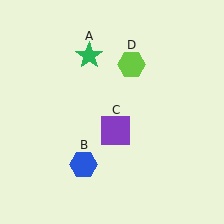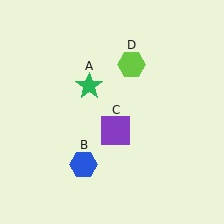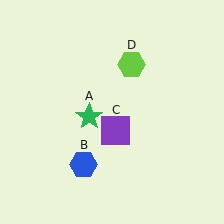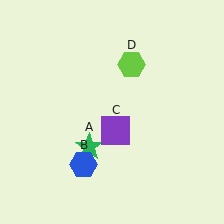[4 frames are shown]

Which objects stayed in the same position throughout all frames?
Blue hexagon (object B) and purple square (object C) and lime hexagon (object D) remained stationary.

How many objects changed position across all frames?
1 object changed position: green star (object A).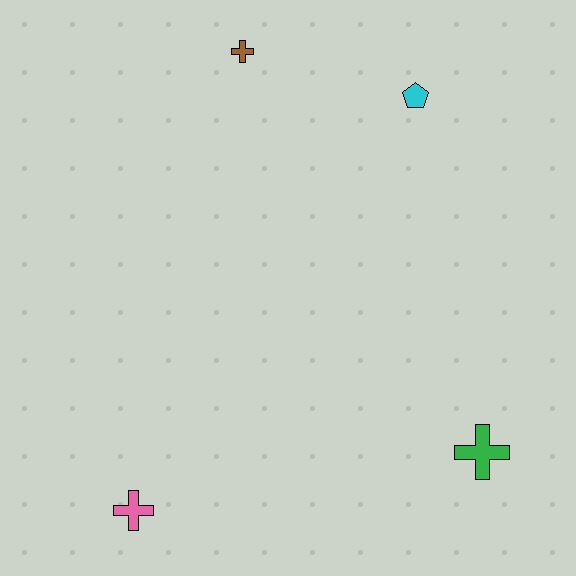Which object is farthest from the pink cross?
The cyan pentagon is farthest from the pink cross.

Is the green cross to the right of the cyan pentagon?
Yes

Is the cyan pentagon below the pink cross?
No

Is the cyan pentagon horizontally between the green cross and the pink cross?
Yes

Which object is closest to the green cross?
The pink cross is closest to the green cross.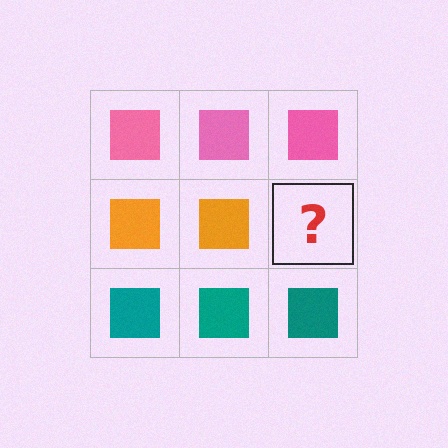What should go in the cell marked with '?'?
The missing cell should contain an orange square.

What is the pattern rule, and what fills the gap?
The rule is that each row has a consistent color. The gap should be filled with an orange square.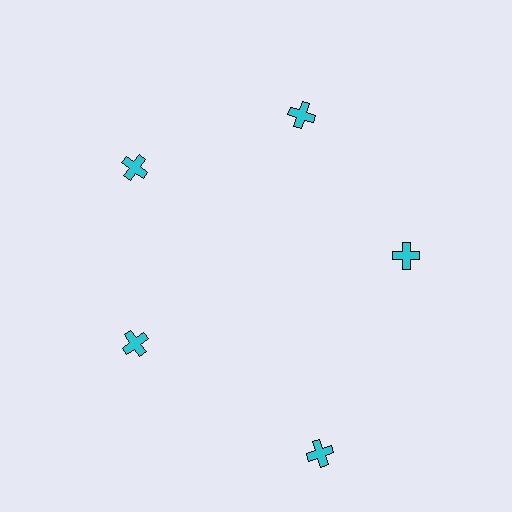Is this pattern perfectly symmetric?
No. The 5 cyan crosses are arranged in a ring, but one element near the 5 o'clock position is pushed outward from the center, breaking the 5-fold rotational symmetry.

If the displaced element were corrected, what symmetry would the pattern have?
It would have 5-fold rotational symmetry — the pattern would map onto itself every 72 degrees.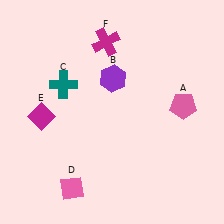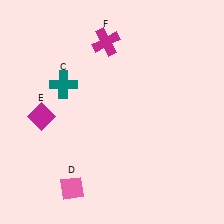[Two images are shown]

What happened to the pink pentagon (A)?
The pink pentagon (A) was removed in Image 2. It was in the top-right area of Image 1.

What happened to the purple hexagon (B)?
The purple hexagon (B) was removed in Image 2. It was in the top-right area of Image 1.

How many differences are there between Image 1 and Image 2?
There are 2 differences between the two images.